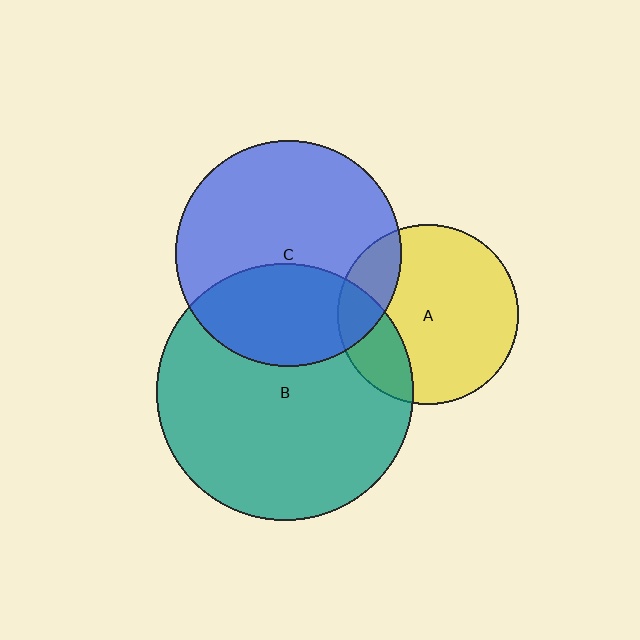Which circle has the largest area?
Circle B (teal).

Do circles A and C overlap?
Yes.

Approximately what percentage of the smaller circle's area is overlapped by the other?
Approximately 20%.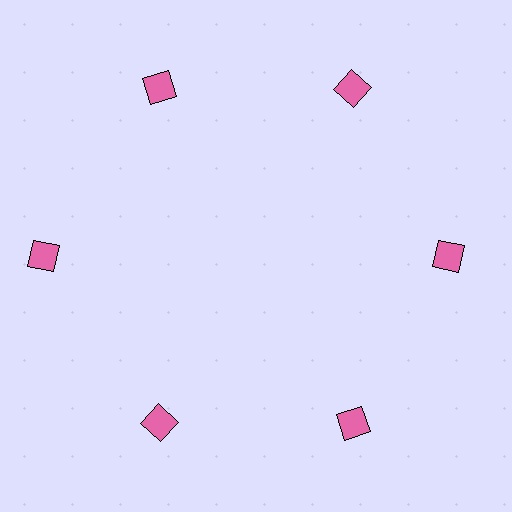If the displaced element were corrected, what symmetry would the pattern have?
It would have 6-fold rotational symmetry — the pattern would map onto itself every 60 degrees.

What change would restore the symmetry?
The symmetry would be restored by moving it inward, back onto the ring so that all 6 squares sit at equal angles and equal distance from the center.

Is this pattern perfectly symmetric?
No. The 6 pink squares are arranged in a ring, but one element near the 9 o'clock position is pushed outward from the center, breaking the 6-fold rotational symmetry.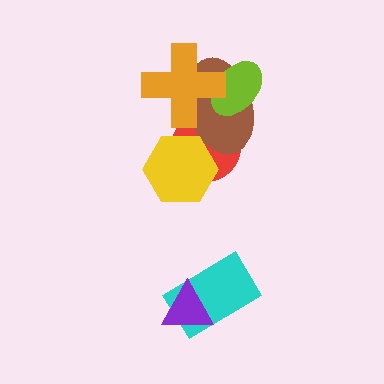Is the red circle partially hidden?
Yes, it is partially covered by another shape.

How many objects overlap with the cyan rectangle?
1 object overlaps with the cyan rectangle.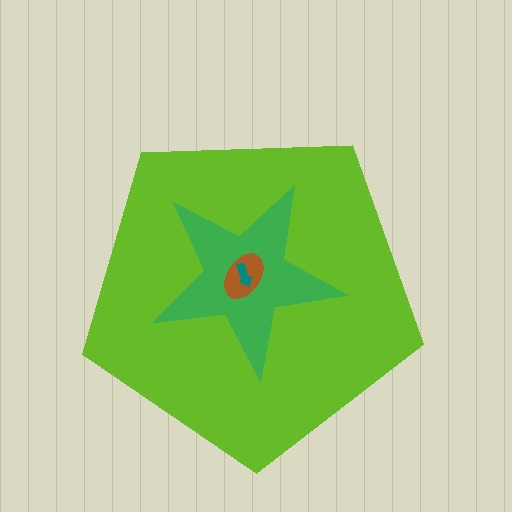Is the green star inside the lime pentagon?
Yes.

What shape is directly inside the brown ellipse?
The teal arrow.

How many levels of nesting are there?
4.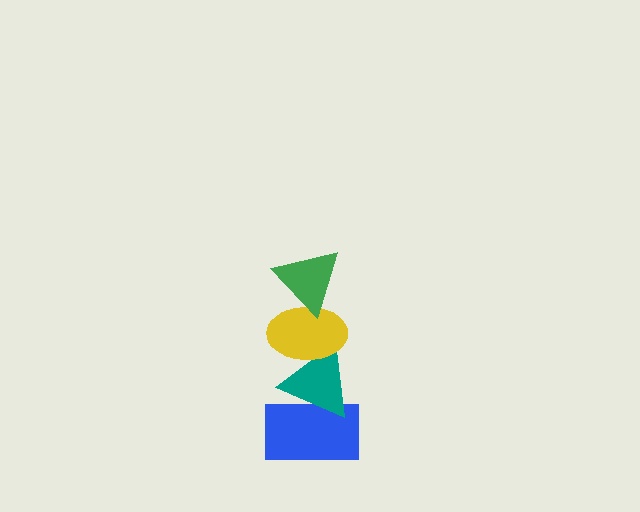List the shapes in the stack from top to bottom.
From top to bottom: the green triangle, the yellow ellipse, the teal triangle, the blue rectangle.